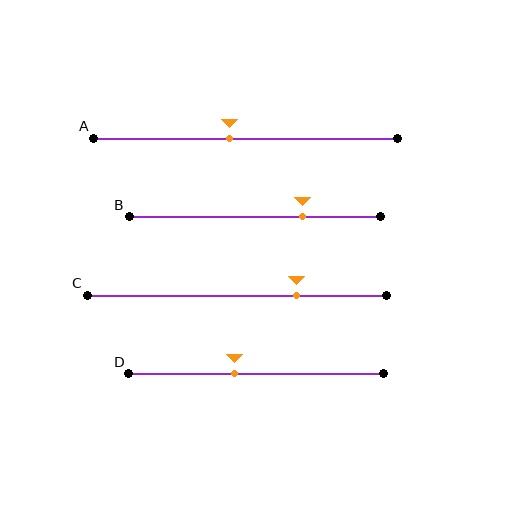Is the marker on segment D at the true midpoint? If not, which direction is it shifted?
No, the marker on segment D is shifted to the left by about 9% of the segment length.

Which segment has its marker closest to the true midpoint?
Segment A has its marker closest to the true midpoint.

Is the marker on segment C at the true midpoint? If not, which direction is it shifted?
No, the marker on segment C is shifted to the right by about 20% of the segment length.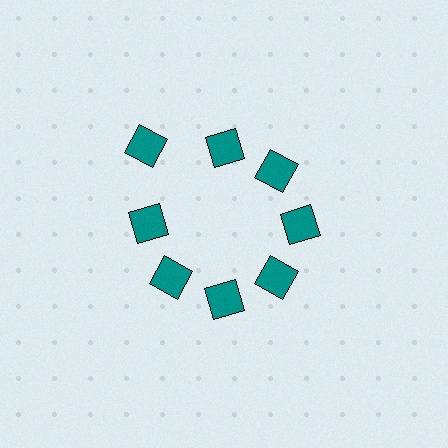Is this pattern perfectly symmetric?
No. The 8 teal diamonds are arranged in a ring, but one element near the 10 o'clock position is pushed outward from the center, breaking the 8-fold rotational symmetry.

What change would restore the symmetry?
The symmetry would be restored by moving it inward, back onto the ring so that all 8 diamonds sit at equal angles and equal distance from the center.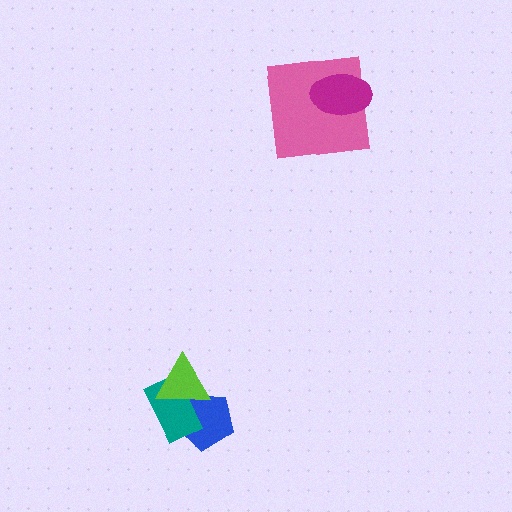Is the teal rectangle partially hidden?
Yes, it is partially covered by another shape.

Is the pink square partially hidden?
Yes, it is partially covered by another shape.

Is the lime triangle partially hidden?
No, no other shape covers it.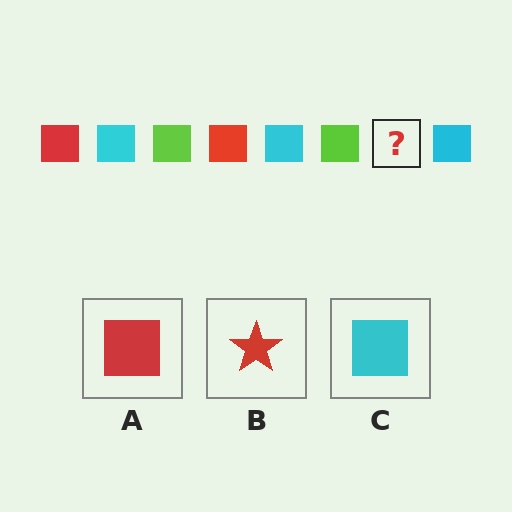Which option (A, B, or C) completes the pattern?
A.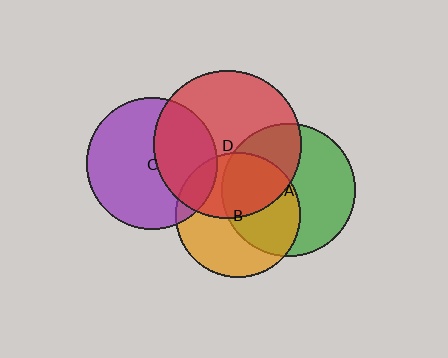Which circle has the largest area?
Circle D (red).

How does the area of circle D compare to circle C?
Approximately 1.3 times.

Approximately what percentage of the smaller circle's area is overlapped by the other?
Approximately 50%.